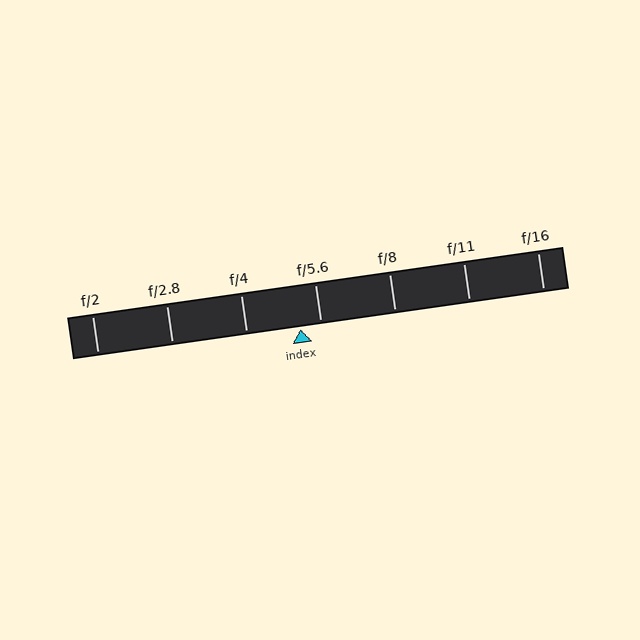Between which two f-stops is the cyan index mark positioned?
The index mark is between f/4 and f/5.6.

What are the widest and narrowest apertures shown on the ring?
The widest aperture shown is f/2 and the narrowest is f/16.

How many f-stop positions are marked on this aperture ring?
There are 7 f-stop positions marked.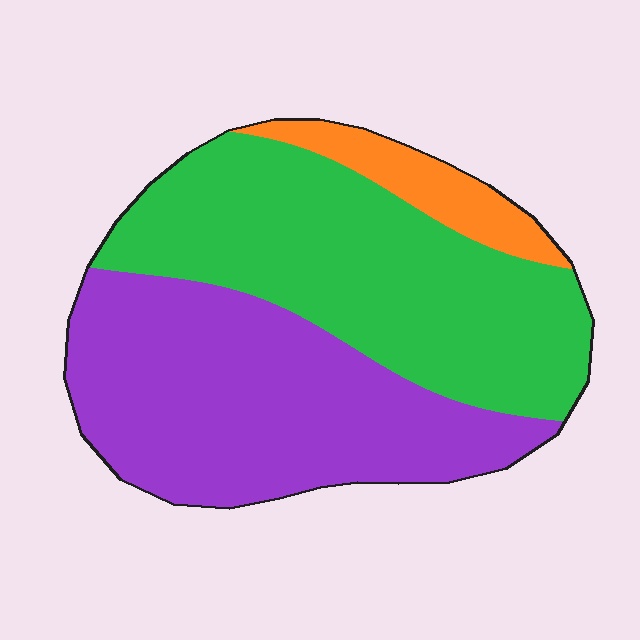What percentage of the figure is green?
Green covers 46% of the figure.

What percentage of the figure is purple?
Purple takes up between a quarter and a half of the figure.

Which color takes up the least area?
Orange, at roughly 10%.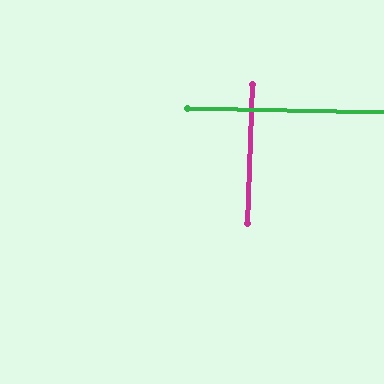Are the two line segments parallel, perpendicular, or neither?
Perpendicular — they meet at approximately 89°.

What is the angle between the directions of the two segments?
Approximately 89 degrees.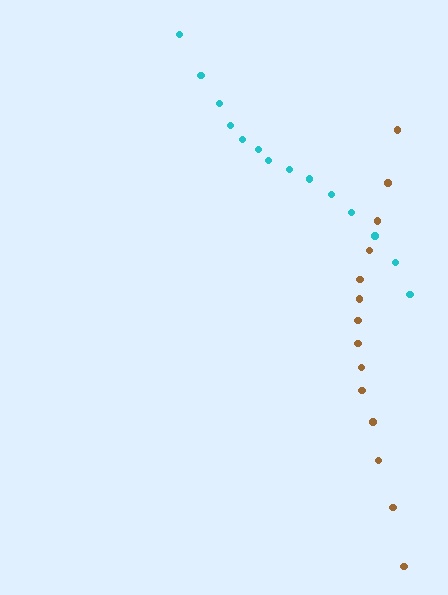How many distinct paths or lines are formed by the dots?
There are 2 distinct paths.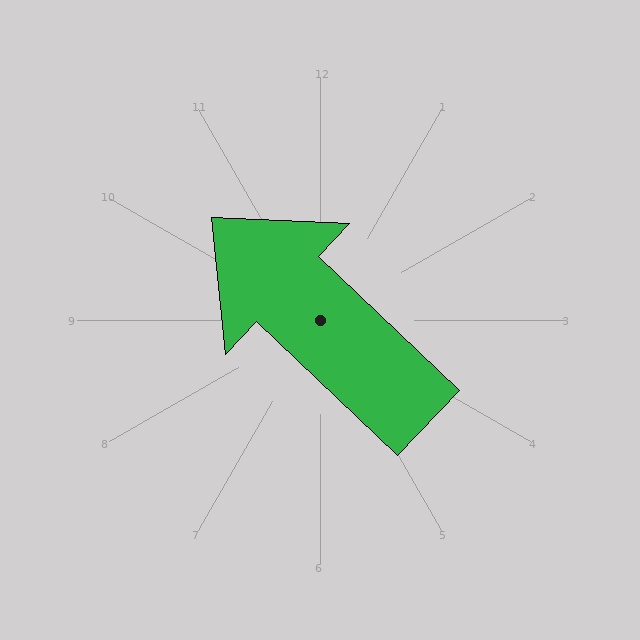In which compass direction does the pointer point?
Northwest.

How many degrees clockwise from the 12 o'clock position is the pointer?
Approximately 313 degrees.